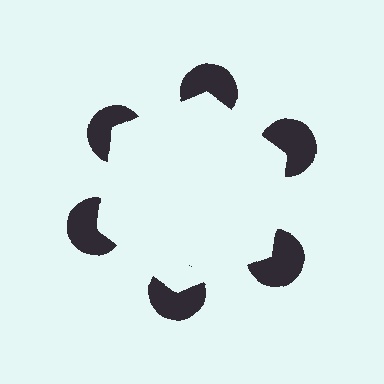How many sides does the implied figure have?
6 sides.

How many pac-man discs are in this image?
There are 6 — one at each vertex of the illusory hexagon.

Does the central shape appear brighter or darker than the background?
It typically appears slightly brighter than the background, even though no actual brightness change is drawn.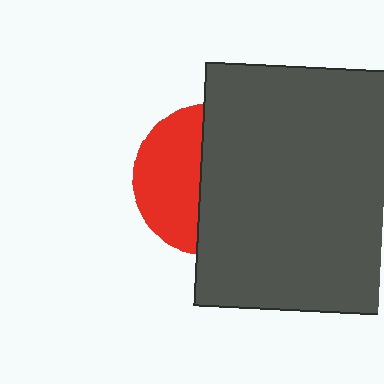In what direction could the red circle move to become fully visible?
The red circle could move left. That would shift it out from behind the dark gray square entirely.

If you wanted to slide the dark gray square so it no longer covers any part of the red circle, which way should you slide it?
Slide it right — that is the most direct way to separate the two shapes.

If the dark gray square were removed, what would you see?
You would see the complete red circle.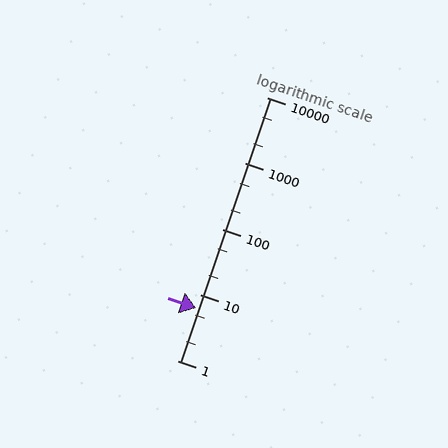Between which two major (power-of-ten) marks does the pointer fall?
The pointer is between 1 and 10.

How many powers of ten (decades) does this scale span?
The scale spans 4 decades, from 1 to 10000.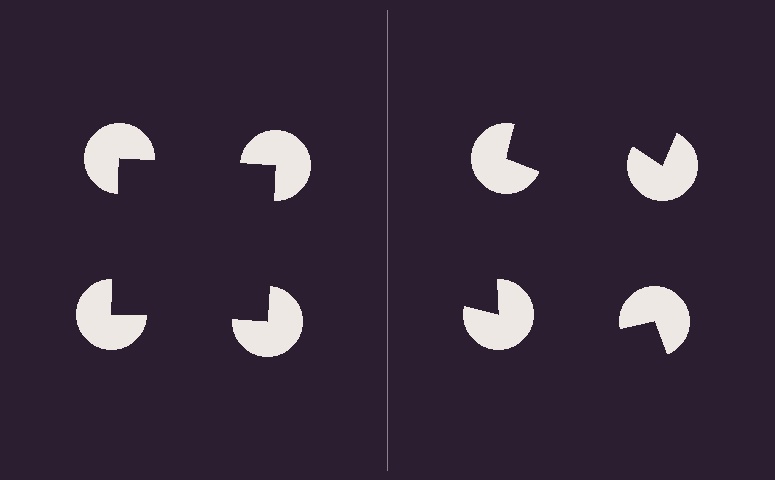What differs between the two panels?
The pac-man discs are positioned identically on both sides; only the wedge orientations differ. On the left they align to a square; on the right they are misaligned.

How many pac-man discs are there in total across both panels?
8 — 4 on each side.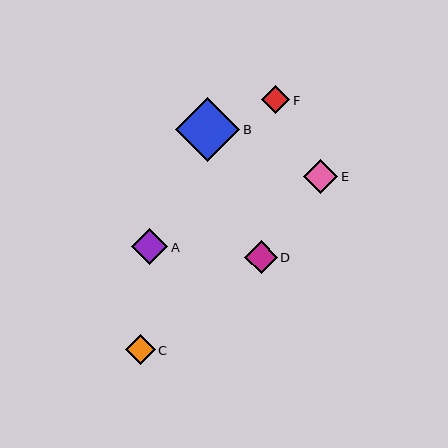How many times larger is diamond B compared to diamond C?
Diamond B is approximately 2.2 times the size of diamond C.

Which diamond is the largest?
Diamond B is the largest with a size of approximately 64 pixels.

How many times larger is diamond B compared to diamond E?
Diamond B is approximately 1.9 times the size of diamond E.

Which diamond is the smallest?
Diamond F is the smallest with a size of approximately 28 pixels.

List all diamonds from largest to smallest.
From largest to smallest: B, A, E, D, C, F.